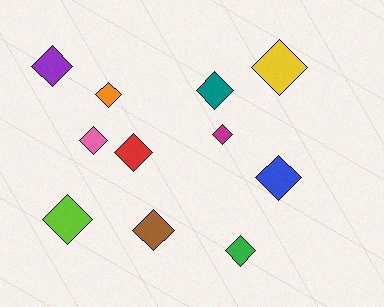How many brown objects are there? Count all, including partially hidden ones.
There is 1 brown object.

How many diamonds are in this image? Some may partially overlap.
There are 11 diamonds.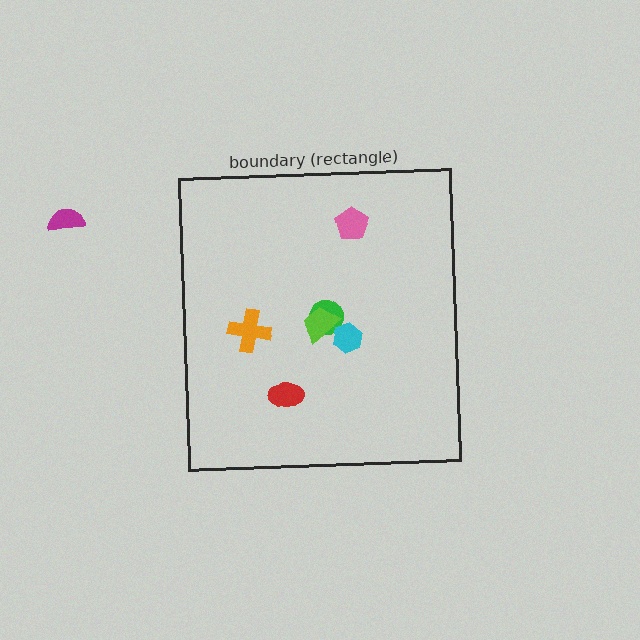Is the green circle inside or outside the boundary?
Inside.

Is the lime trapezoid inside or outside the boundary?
Inside.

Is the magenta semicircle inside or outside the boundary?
Outside.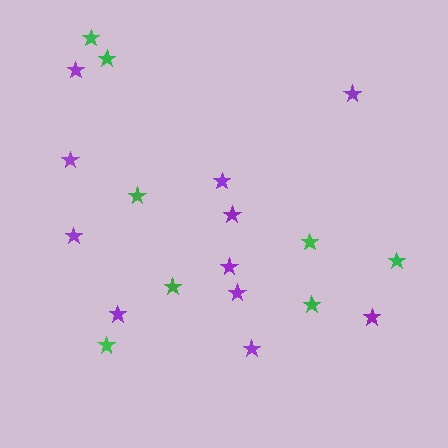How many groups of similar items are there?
There are 2 groups: one group of purple stars (11) and one group of green stars (8).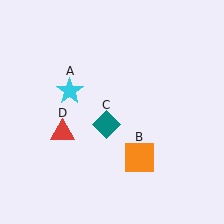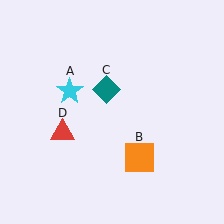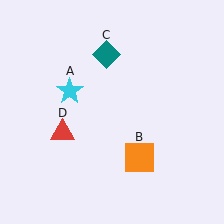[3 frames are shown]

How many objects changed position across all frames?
1 object changed position: teal diamond (object C).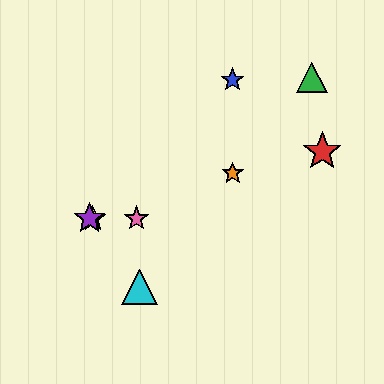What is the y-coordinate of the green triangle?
The green triangle is at y≈77.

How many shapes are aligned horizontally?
3 shapes (the yellow star, the purple star, the pink star) are aligned horizontally.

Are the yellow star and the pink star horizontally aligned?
Yes, both are at y≈219.